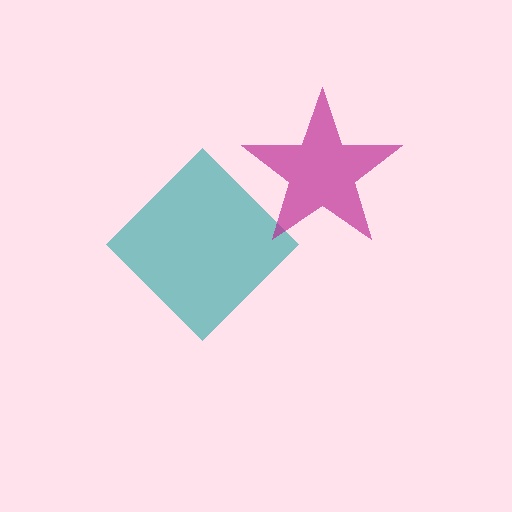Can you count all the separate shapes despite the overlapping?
Yes, there are 2 separate shapes.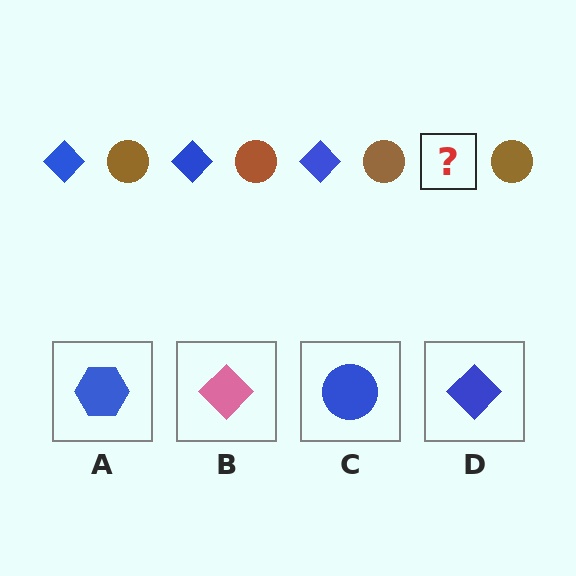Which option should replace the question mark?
Option D.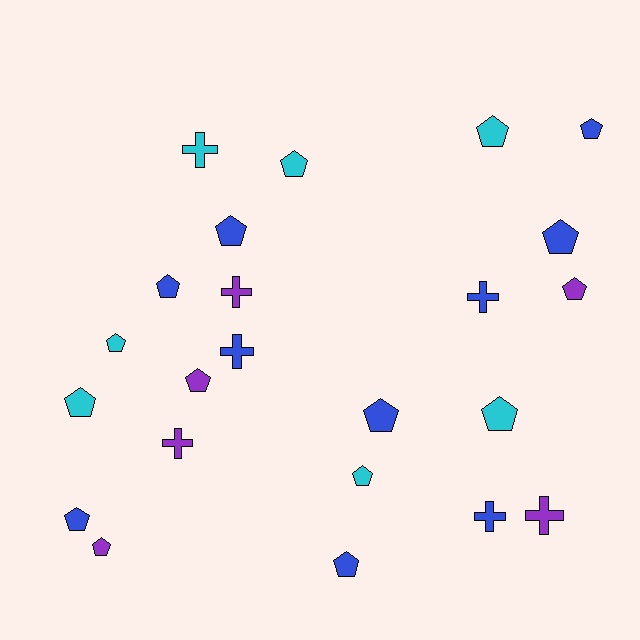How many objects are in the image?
There are 23 objects.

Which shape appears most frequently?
Pentagon, with 16 objects.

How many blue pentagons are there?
There are 7 blue pentagons.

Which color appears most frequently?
Blue, with 10 objects.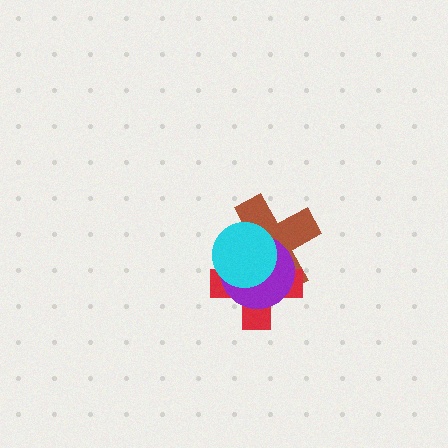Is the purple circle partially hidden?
Yes, it is partially covered by another shape.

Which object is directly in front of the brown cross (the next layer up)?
The red cross is directly in front of the brown cross.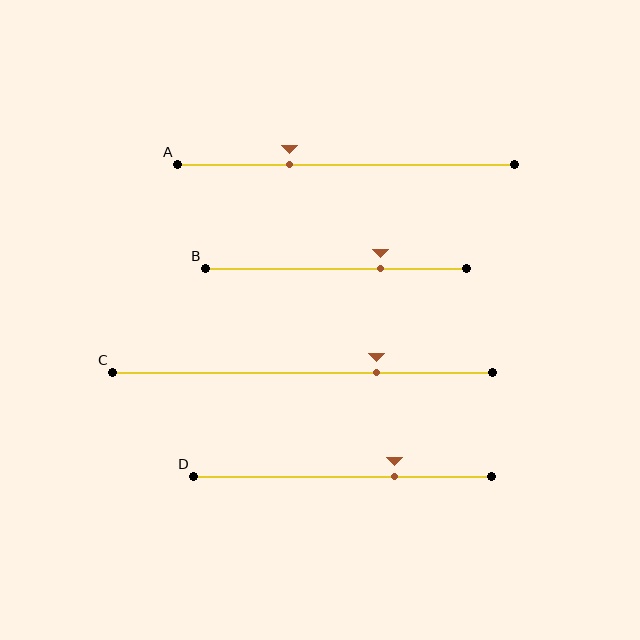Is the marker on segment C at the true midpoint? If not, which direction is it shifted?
No, the marker on segment C is shifted to the right by about 19% of the segment length.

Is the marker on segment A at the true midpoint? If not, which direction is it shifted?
No, the marker on segment A is shifted to the left by about 17% of the segment length.